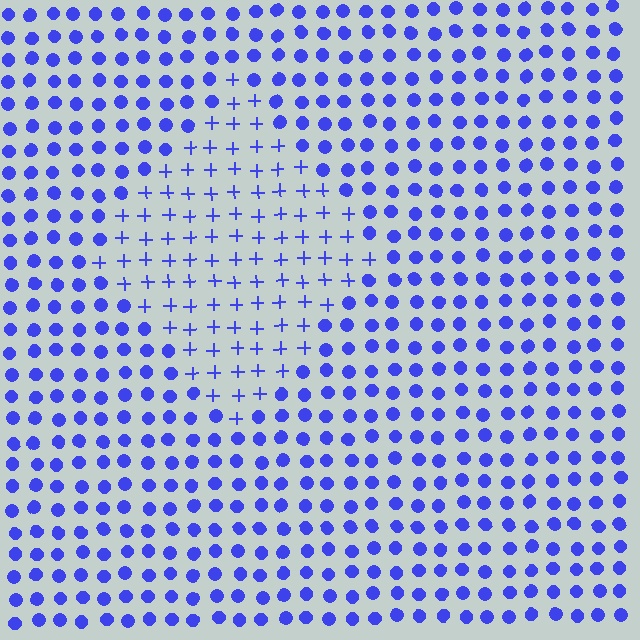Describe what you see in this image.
The image is filled with small blue elements arranged in a uniform grid. A diamond-shaped region contains plus signs, while the surrounding area contains circles. The boundary is defined purely by the change in element shape.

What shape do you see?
I see a diamond.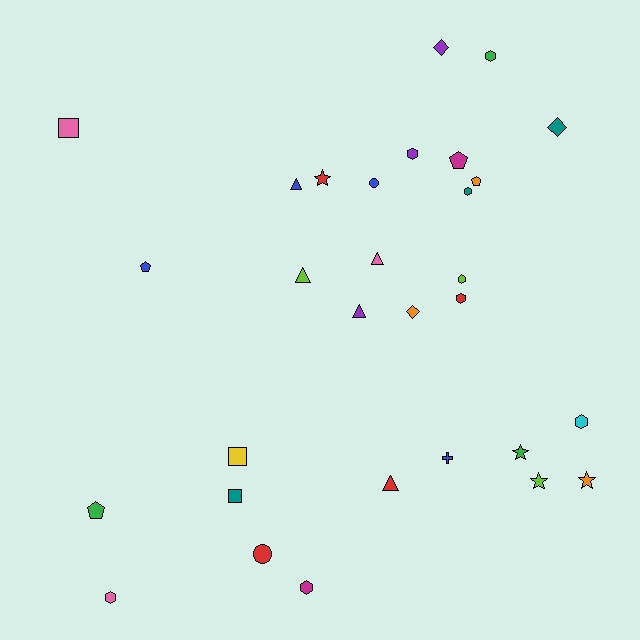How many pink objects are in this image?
There are 3 pink objects.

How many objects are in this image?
There are 30 objects.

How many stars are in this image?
There are 4 stars.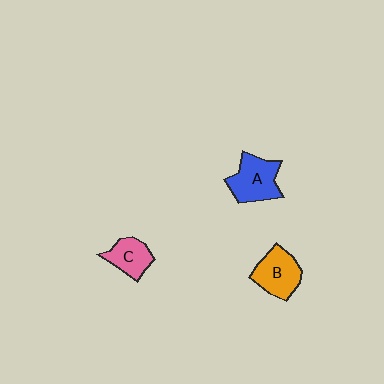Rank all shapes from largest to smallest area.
From largest to smallest: A (blue), B (orange), C (pink).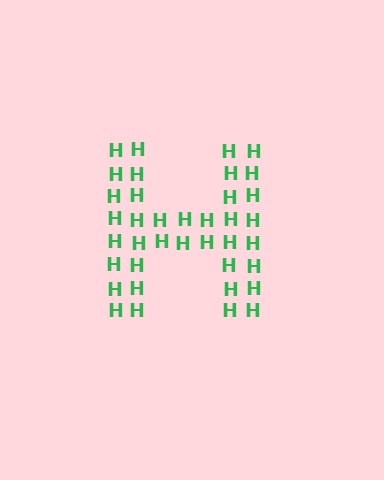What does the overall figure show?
The overall figure shows the letter H.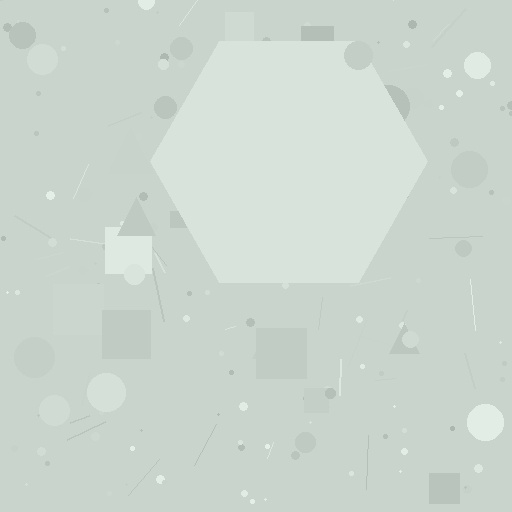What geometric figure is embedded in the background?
A hexagon is embedded in the background.